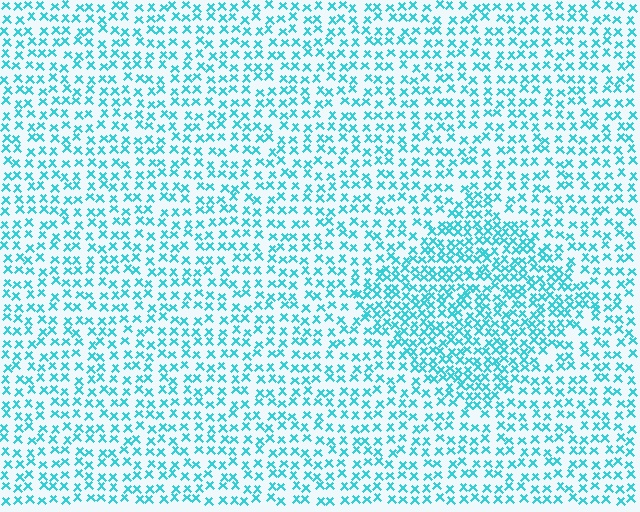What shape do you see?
I see a diamond.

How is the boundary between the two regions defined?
The boundary is defined by a change in element density (approximately 1.7x ratio). All elements are the same color, size, and shape.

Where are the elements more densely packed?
The elements are more densely packed inside the diamond boundary.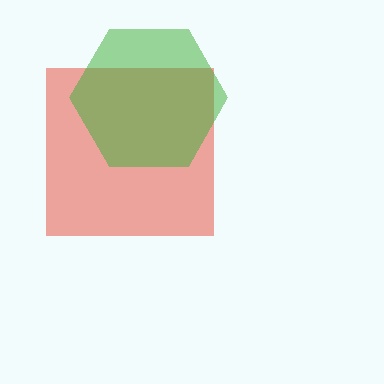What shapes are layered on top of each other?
The layered shapes are: a red square, a green hexagon.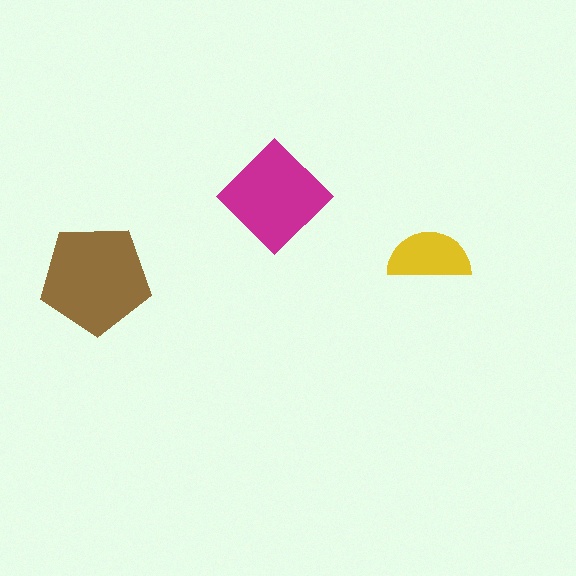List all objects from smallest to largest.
The yellow semicircle, the magenta diamond, the brown pentagon.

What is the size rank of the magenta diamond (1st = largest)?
2nd.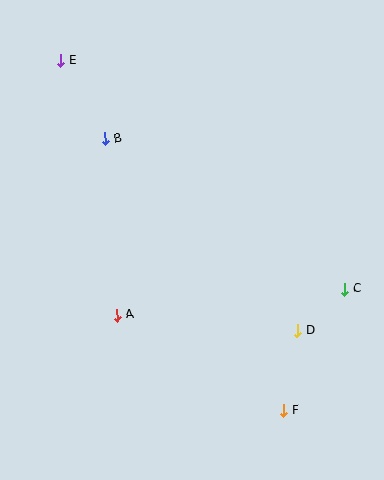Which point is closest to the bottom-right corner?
Point F is closest to the bottom-right corner.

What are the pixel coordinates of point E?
Point E is at (60, 61).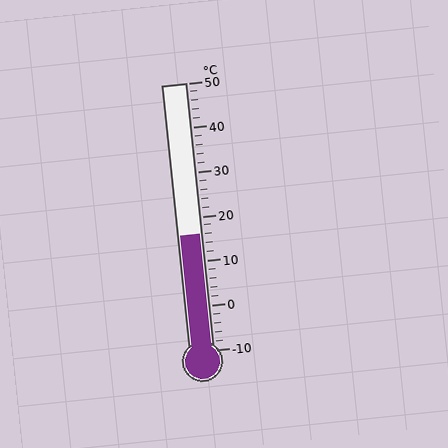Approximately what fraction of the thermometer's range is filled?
The thermometer is filled to approximately 45% of its range.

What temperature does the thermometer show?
The thermometer shows approximately 16°C.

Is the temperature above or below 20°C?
The temperature is below 20°C.